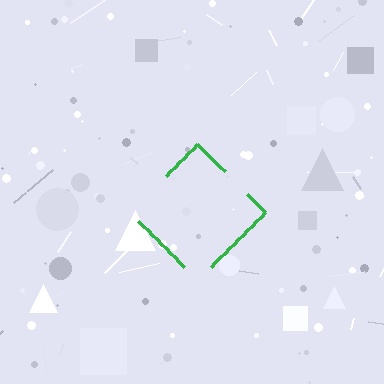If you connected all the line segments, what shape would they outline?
They would outline a diamond.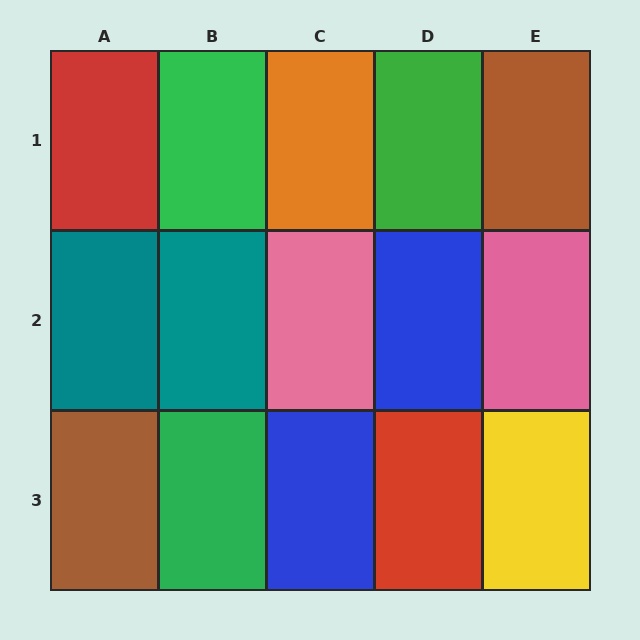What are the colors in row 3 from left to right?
Brown, green, blue, red, yellow.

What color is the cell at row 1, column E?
Brown.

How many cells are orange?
1 cell is orange.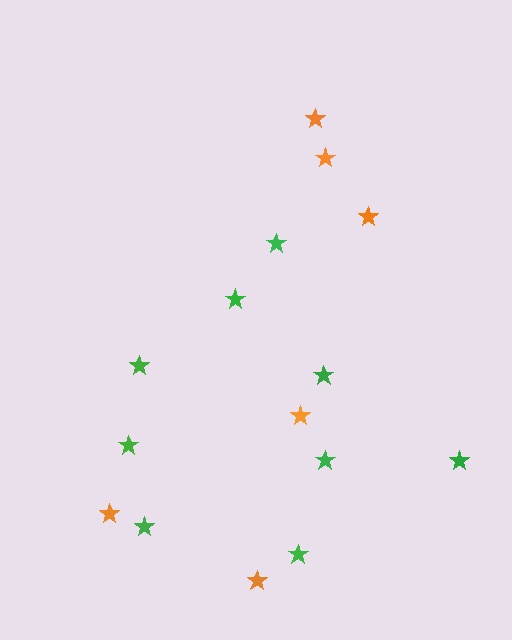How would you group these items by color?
There are 2 groups: one group of orange stars (6) and one group of green stars (9).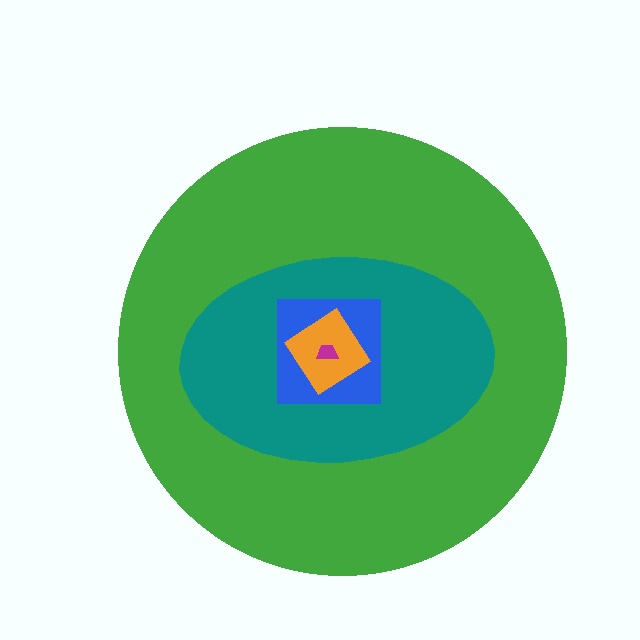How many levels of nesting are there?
5.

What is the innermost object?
The magenta trapezoid.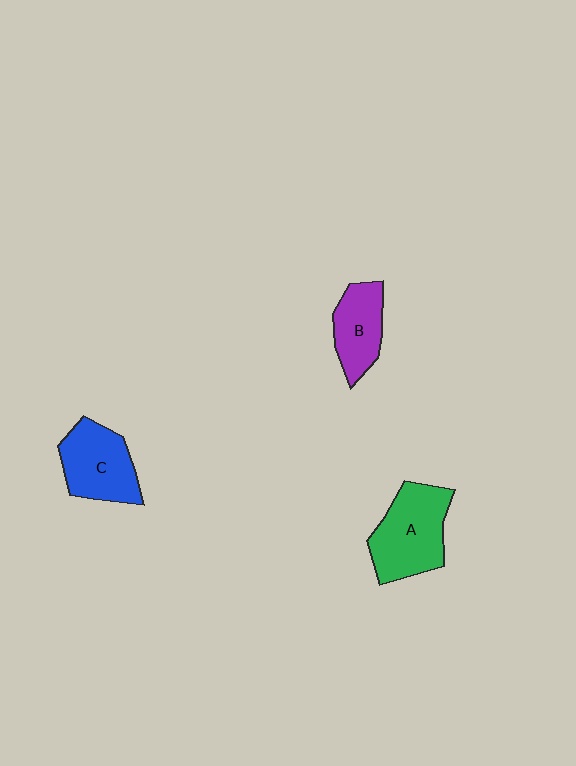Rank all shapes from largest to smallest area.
From largest to smallest: A (green), C (blue), B (purple).